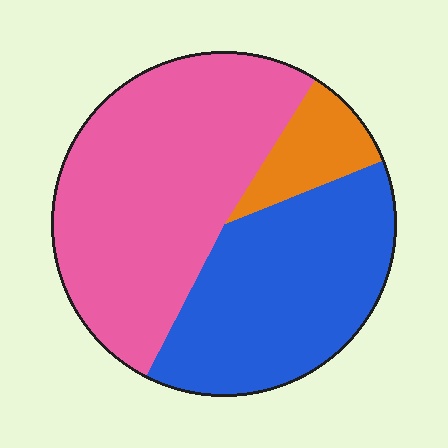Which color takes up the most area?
Pink, at roughly 50%.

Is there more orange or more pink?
Pink.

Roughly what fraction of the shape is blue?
Blue covers about 40% of the shape.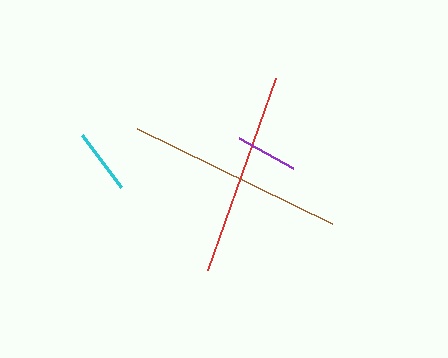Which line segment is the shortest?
The purple line is the shortest at approximately 62 pixels.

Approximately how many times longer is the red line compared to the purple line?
The red line is approximately 3.3 times the length of the purple line.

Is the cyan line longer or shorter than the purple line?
The cyan line is longer than the purple line.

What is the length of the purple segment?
The purple segment is approximately 62 pixels long.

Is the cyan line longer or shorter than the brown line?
The brown line is longer than the cyan line.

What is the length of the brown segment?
The brown segment is approximately 216 pixels long.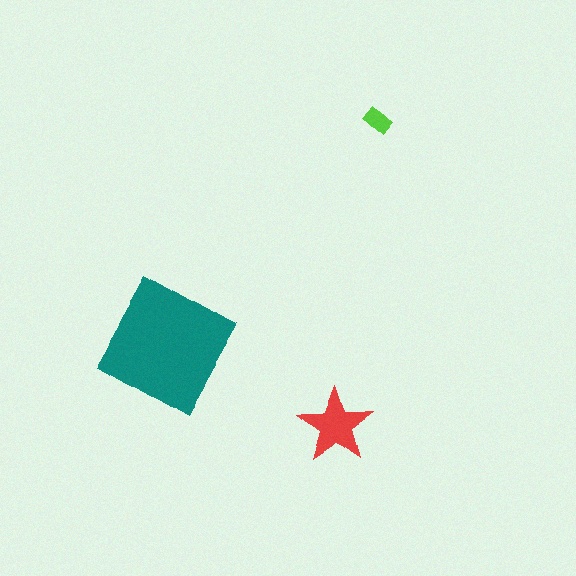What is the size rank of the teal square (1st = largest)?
1st.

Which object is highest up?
The lime rectangle is topmost.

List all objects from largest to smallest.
The teal square, the red star, the lime rectangle.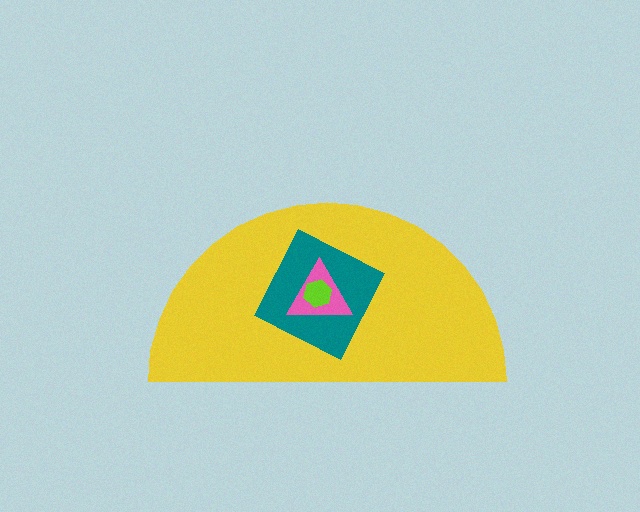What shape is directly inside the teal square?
The pink triangle.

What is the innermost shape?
The lime hexagon.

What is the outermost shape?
The yellow semicircle.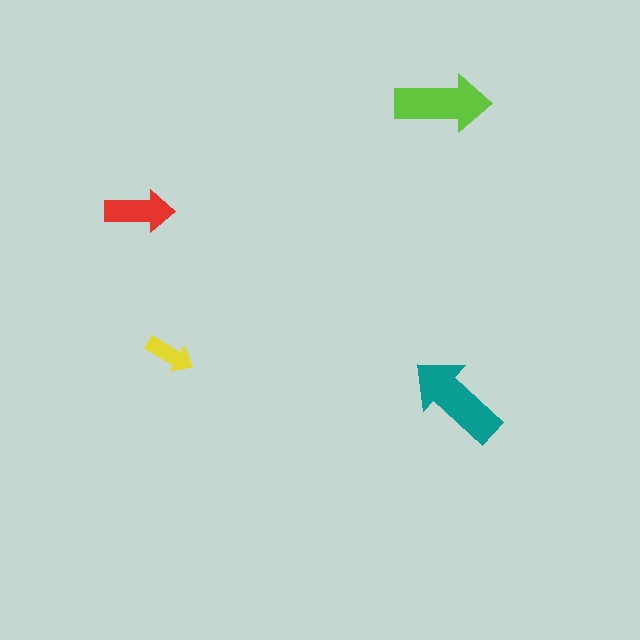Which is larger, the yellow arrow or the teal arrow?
The teal one.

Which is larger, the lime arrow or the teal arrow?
The teal one.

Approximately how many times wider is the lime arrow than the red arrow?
About 1.5 times wider.